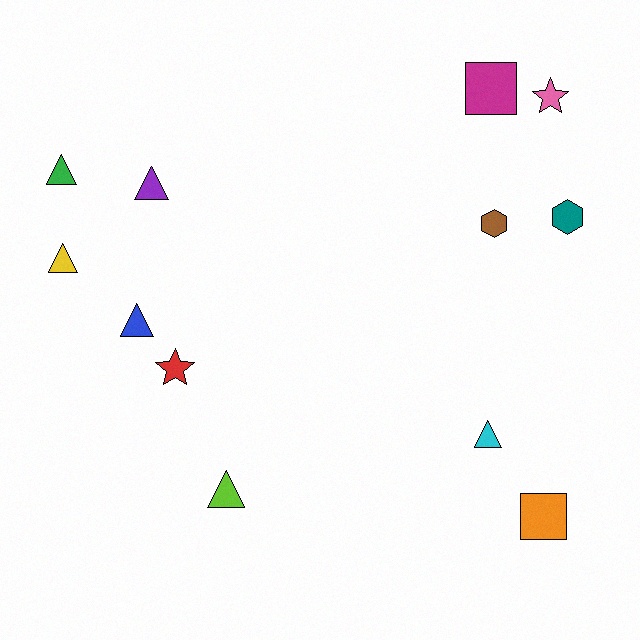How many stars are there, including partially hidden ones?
There are 2 stars.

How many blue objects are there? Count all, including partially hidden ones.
There is 1 blue object.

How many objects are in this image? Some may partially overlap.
There are 12 objects.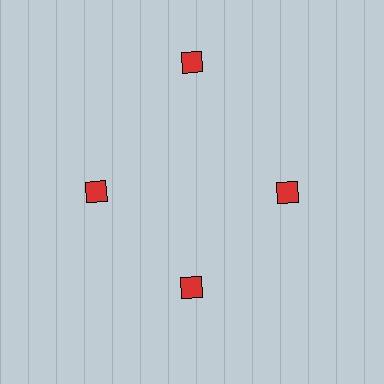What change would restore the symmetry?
The symmetry would be restored by moving it inward, back onto the ring so that all 4 diamonds sit at equal angles and equal distance from the center.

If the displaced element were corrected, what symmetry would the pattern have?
It would have 4-fold rotational symmetry — the pattern would map onto itself every 90 degrees.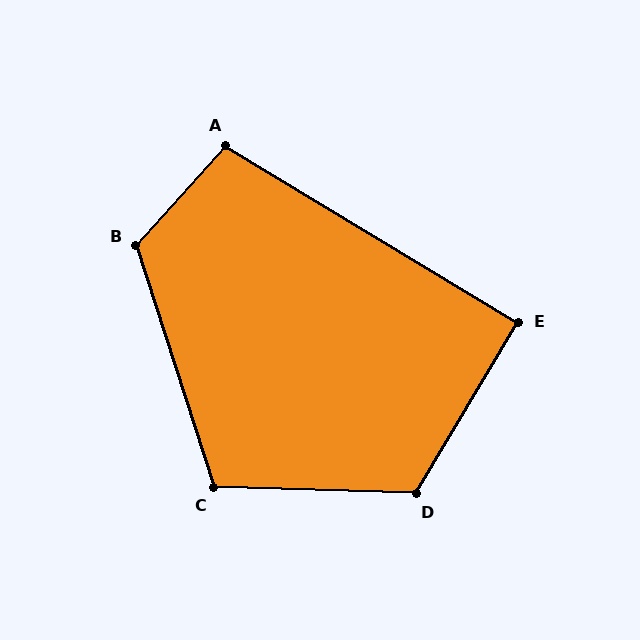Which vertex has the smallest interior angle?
E, at approximately 90 degrees.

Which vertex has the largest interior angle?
B, at approximately 120 degrees.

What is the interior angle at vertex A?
Approximately 101 degrees (obtuse).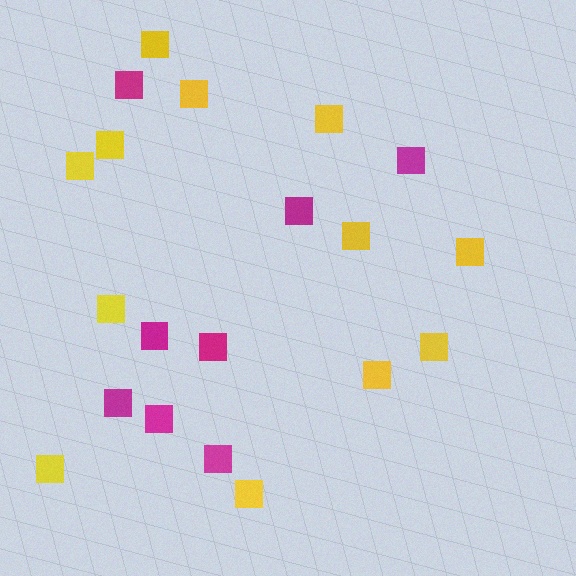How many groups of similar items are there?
There are 2 groups: one group of magenta squares (8) and one group of yellow squares (12).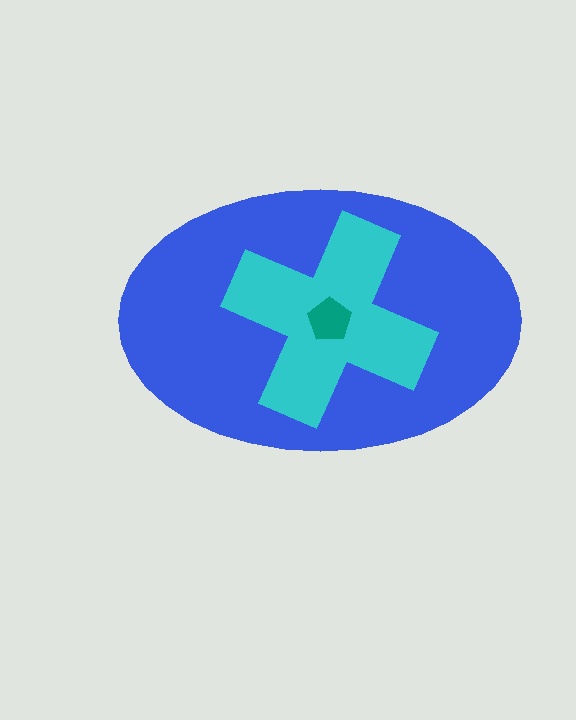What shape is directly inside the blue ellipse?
The cyan cross.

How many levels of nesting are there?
3.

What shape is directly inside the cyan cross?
The teal pentagon.